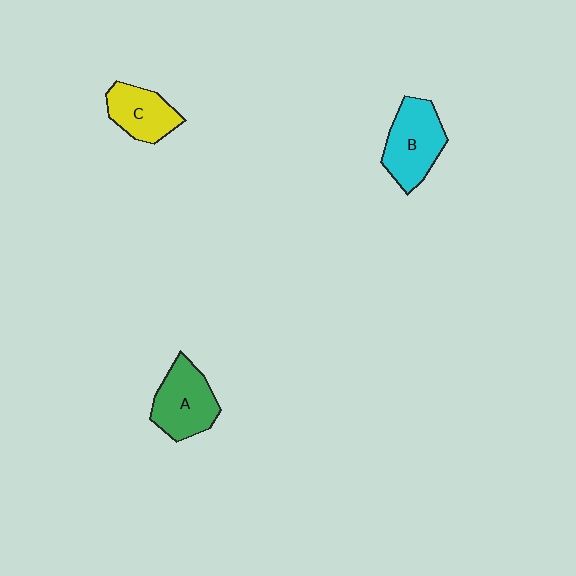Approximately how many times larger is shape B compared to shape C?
Approximately 1.3 times.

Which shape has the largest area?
Shape B (cyan).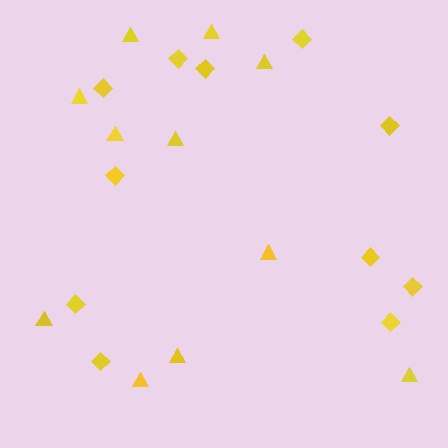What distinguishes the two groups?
There are 2 groups: one group of diamonds (11) and one group of triangles (11).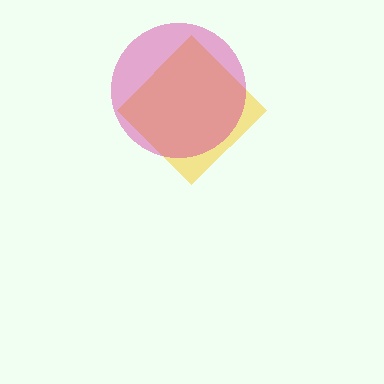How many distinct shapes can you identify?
There are 2 distinct shapes: a yellow diamond, a magenta circle.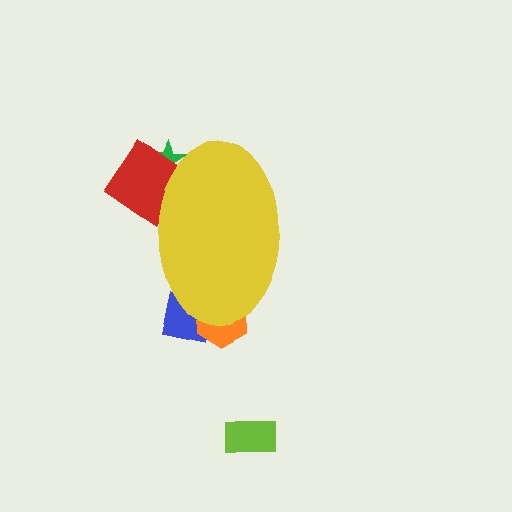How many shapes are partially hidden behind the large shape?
4 shapes are partially hidden.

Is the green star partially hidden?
Yes, the green star is partially hidden behind the yellow ellipse.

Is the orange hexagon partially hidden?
Yes, the orange hexagon is partially hidden behind the yellow ellipse.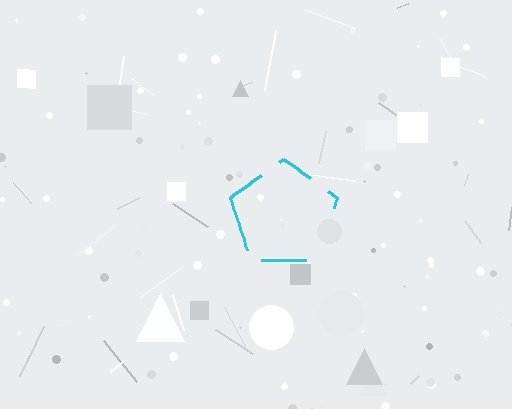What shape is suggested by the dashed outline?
The dashed outline suggests a pentagon.